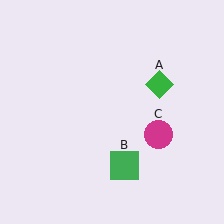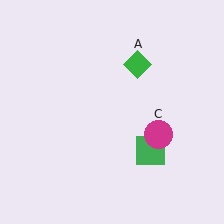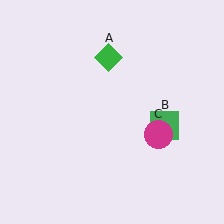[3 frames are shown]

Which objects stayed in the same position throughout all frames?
Magenta circle (object C) remained stationary.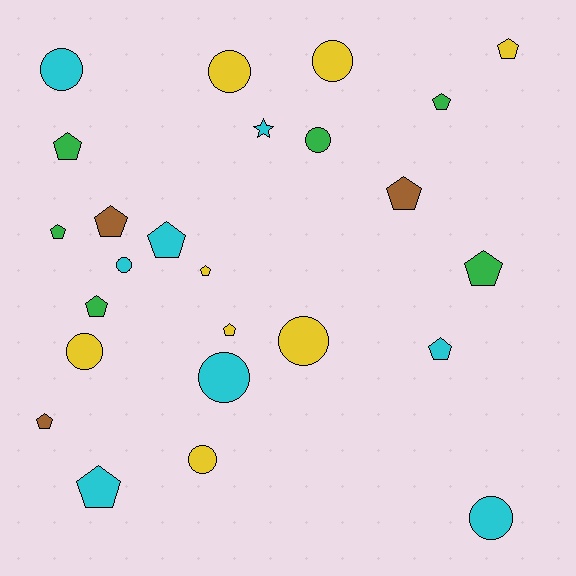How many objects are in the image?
There are 25 objects.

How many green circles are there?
There is 1 green circle.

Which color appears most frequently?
Yellow, with 8 objects.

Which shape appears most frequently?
Pentagon, with 14 objects.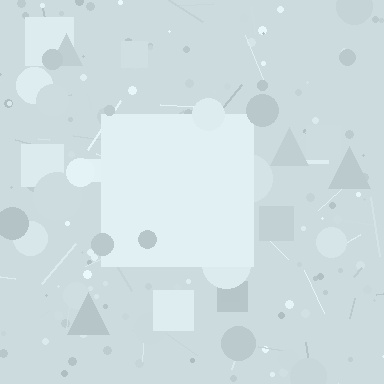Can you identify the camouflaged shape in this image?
The camouflaged shape is a square.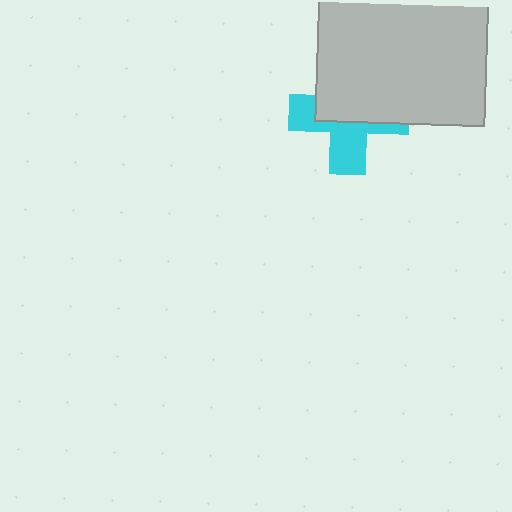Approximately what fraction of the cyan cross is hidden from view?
Roughly 54% of the cyan cross is hidden behind the light gray square.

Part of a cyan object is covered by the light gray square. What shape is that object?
It is a cross.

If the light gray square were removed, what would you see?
You would see the complete cyan cross.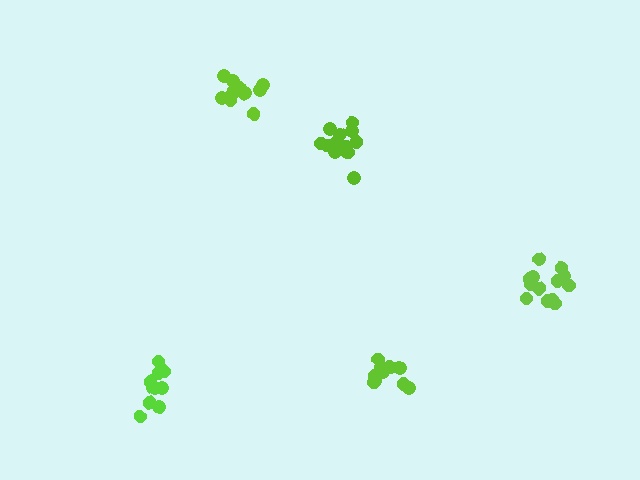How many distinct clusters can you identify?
There are 5 distinct clusters.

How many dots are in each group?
Group 1: 10 dots, Group 2: 11 dots, Group 3: 13 dots, Group 4: 13 dots, Group 5: 11 dots (58 total).